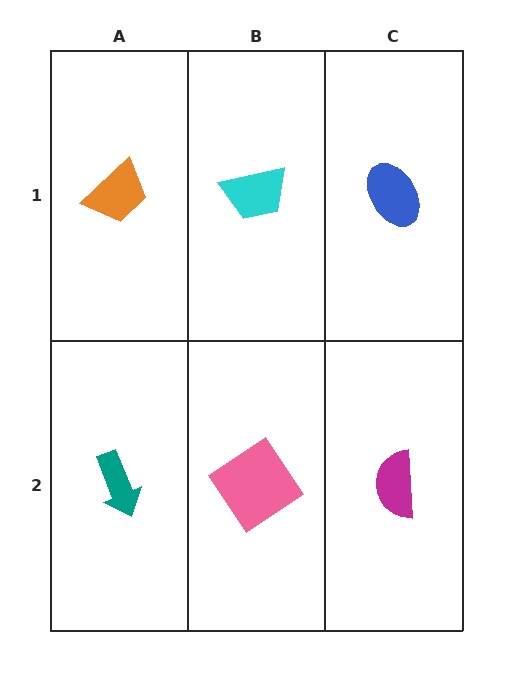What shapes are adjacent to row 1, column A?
A teal arrow (row 2, column A), a cyan trapezoid (row 1, column B).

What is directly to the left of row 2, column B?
A teal arrow.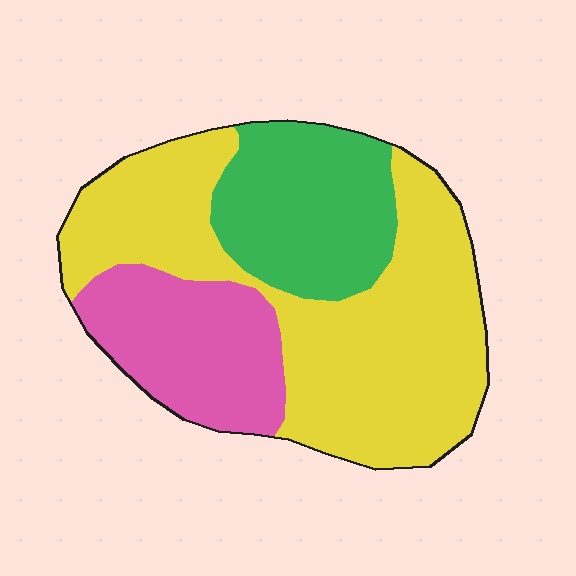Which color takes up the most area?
Yellow, at roughly 55%.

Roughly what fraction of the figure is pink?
Pink covers 22% of the figure.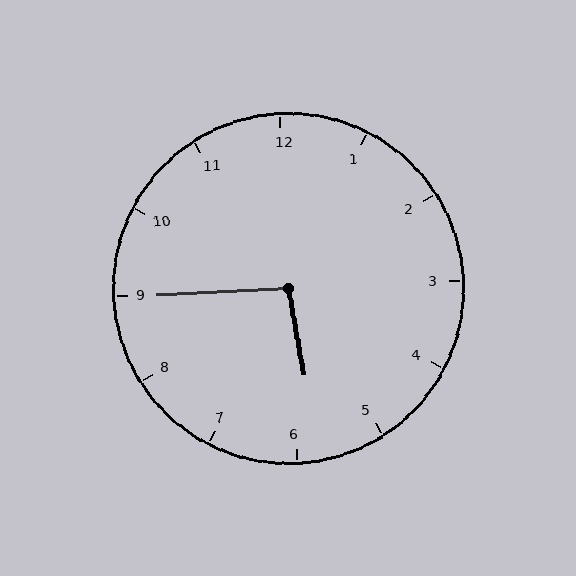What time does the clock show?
5:45.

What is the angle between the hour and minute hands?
Approximately 98 degrees.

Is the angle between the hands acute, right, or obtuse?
It is obtuse.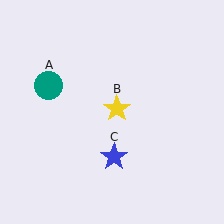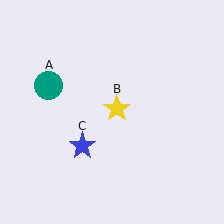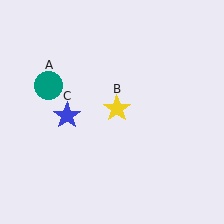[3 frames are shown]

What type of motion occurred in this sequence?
The blue star (object C) rotated clockwise around the center of the scene.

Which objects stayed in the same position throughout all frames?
Teal circle (object A) and yellow star (object B) remained stationary.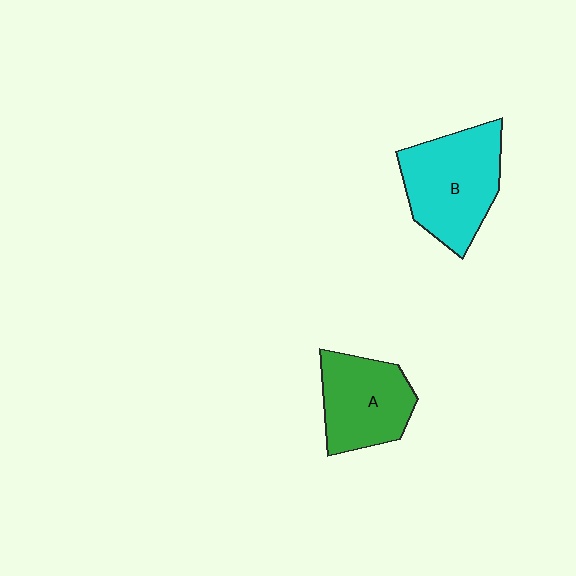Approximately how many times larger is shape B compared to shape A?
Approximately 1.2 times.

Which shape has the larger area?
Shape B (cyan).